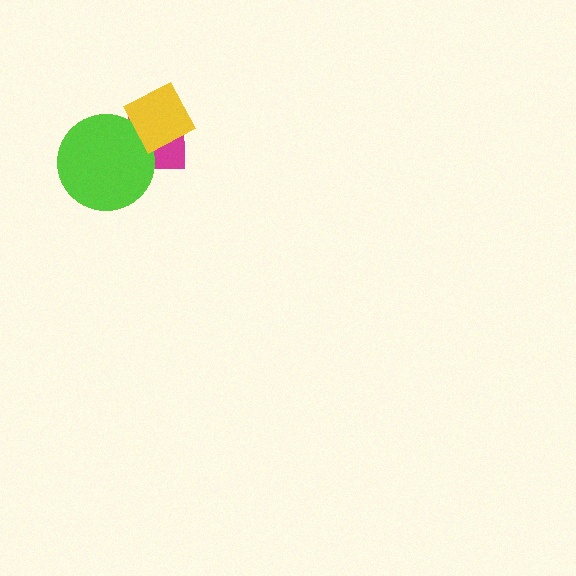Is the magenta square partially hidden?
Yes, it is partially covered by another shape.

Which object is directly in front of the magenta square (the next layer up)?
The lime circle is directly in front of the magenta square.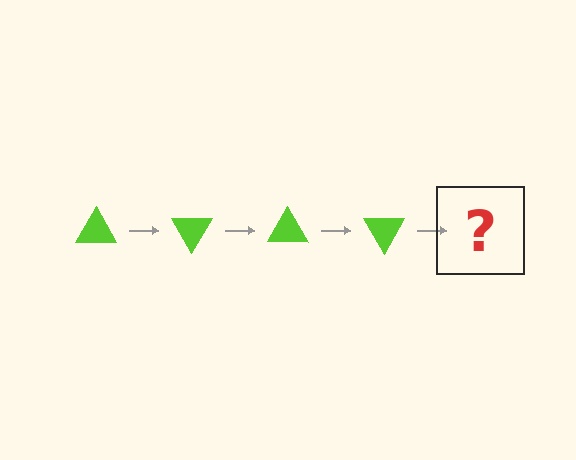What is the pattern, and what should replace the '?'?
The pattern is that the triangle rotates 60 degrees each step. The '?' should be a lime triangle rotated 240 degrees.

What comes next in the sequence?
The next element should be a lime triangle rotated 240 degrees.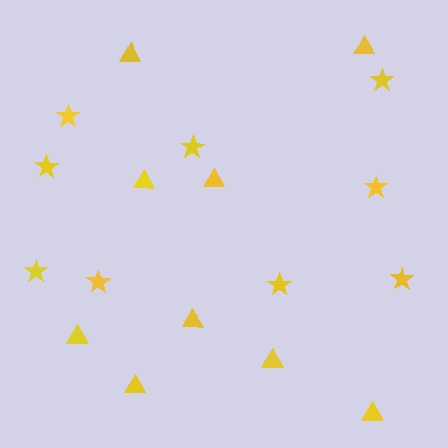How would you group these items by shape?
There are 2 groups: one group of triangles (9) and one group of stars (9).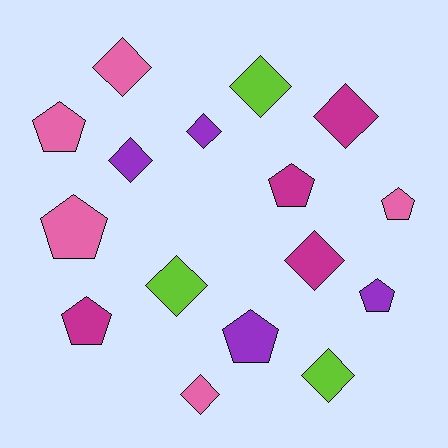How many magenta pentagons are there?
There are 2 magenta pentagons.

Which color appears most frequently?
Pink, with 5 objects.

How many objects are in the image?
There are 16 objects.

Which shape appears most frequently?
Diamond, with 9 objects.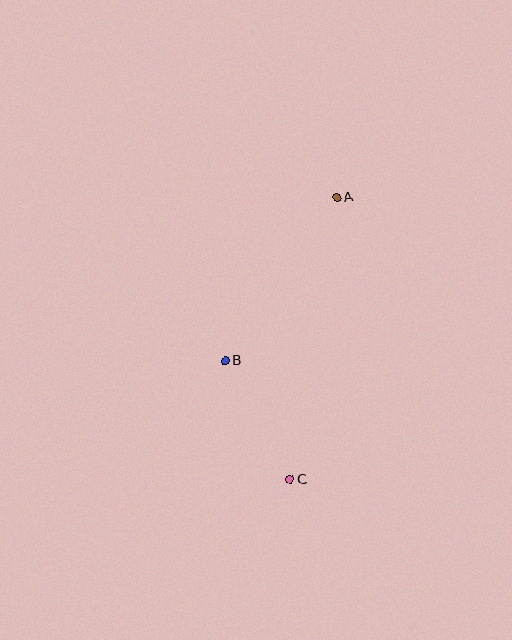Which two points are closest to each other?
Points B and C are closest to each other.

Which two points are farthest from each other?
Points A and C are farthest from each other.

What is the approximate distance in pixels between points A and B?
The distance between A and B is approximately 198 pixels.